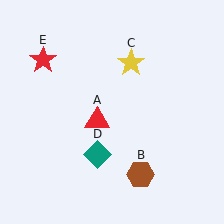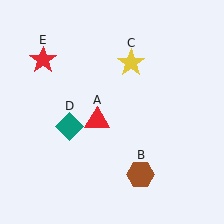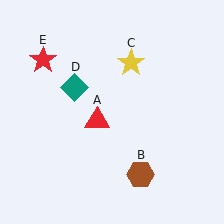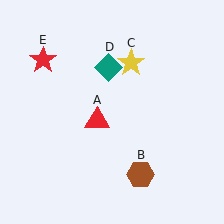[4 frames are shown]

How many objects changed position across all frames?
1 object changed position: teal diamond (object D).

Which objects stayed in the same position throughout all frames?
Red triangle (object A) and brown hexagon (object B) and yellow star (object C) and red star (object E) remained stationary.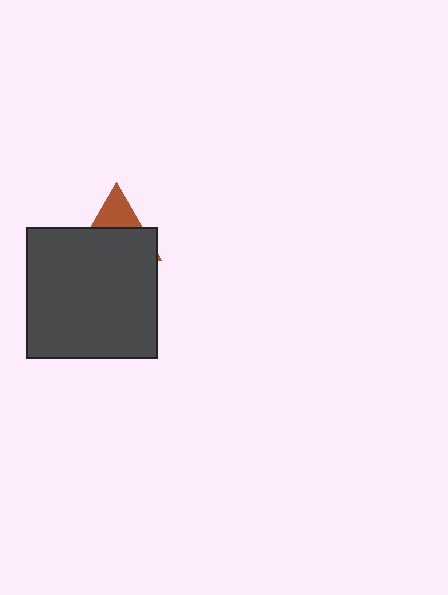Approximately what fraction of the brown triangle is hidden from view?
Roughly 66% of the brown triangle is hidden behind the dark gray square.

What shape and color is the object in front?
The object in front is a dark gray square.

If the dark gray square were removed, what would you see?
You would see the complete brown triangle.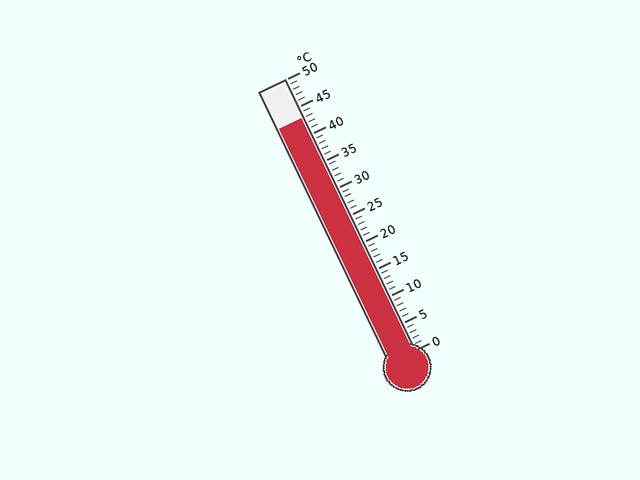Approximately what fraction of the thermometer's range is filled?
The thermometer is filled to approximately 85% of its range.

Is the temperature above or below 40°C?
The temperature is above 40°C.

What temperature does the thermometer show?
The thermometer shows approximately 43°C.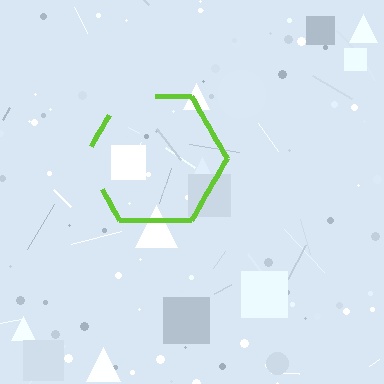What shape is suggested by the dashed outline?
The dashed outline suggests a hexagon.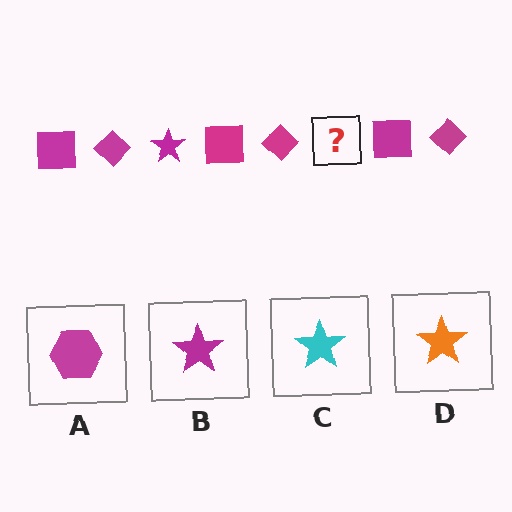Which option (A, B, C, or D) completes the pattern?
B.